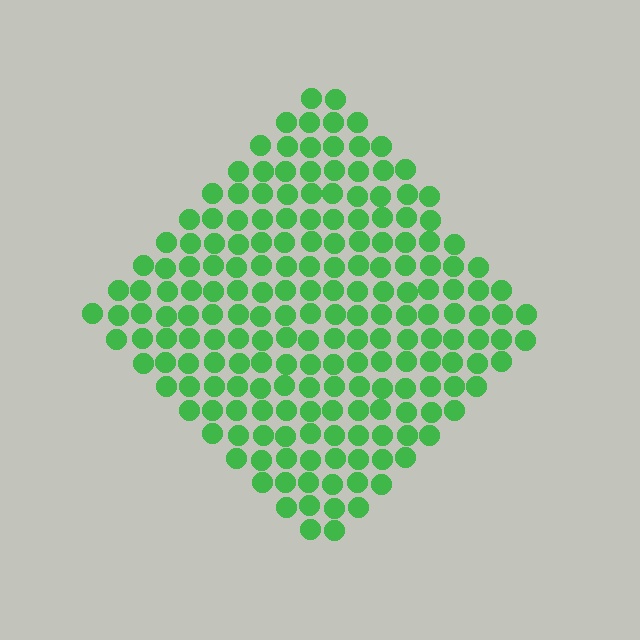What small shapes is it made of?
It is made of small circles.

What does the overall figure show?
The overall figure shows a diamond.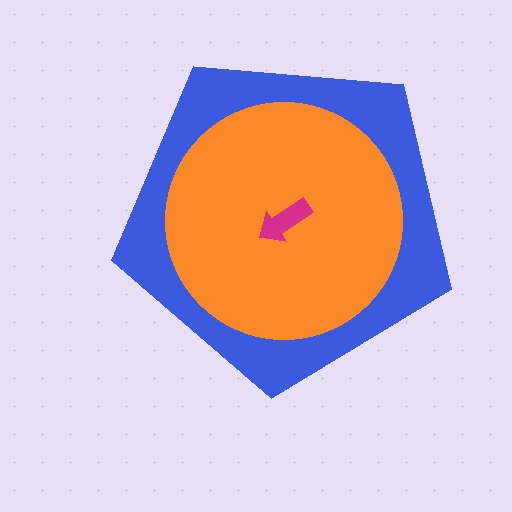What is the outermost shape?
The blue pentagon.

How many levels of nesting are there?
3.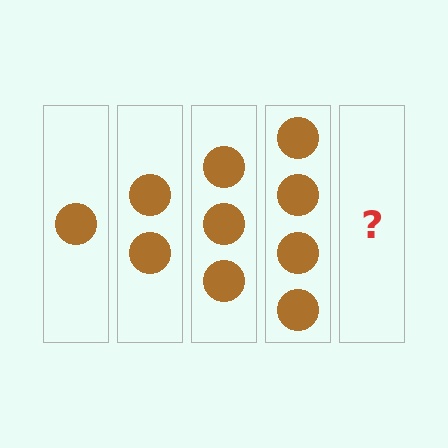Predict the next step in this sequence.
The next step is 5 circles.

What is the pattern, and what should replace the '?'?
The pattern is that each step adds one more circle. The '?' should be 5 circles.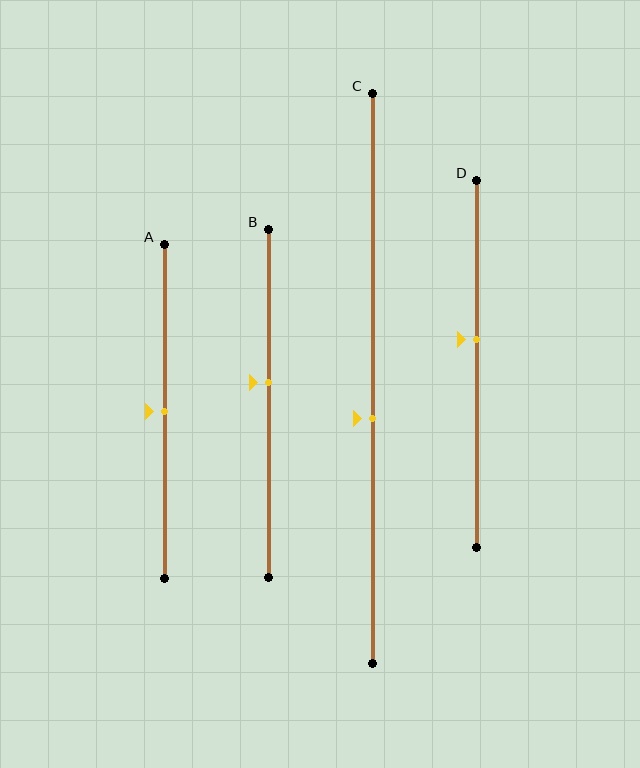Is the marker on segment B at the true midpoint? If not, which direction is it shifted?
No, the marker on segment B is shifted upward by about 6% of the segment length.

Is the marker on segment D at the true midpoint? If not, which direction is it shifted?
No, the marker on segment D is shifted upward by about 7% of the segment length.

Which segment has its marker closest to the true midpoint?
Segment A has its marker closest to the true midpoint.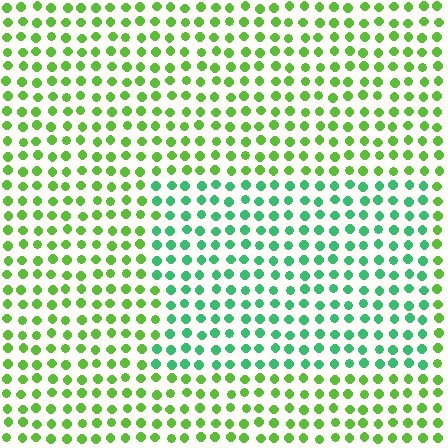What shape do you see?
I see a rectangle.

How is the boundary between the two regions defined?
The boundary is defined purely by a slight shift in hue (about 42 degrees). Spacing, size, and orientation are identical on both sides.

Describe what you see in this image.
The image is filled with small lime elements in a uniform arrangement. A rectangle-shaped region is visible where the elements are tinted to a slightly different hue, forming a subtle color boundary.